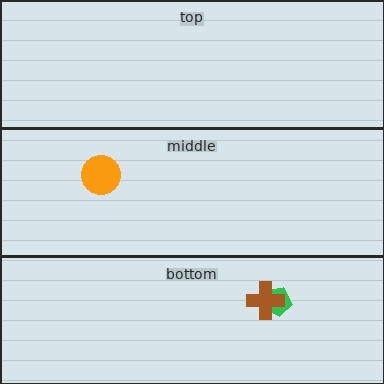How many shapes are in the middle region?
1.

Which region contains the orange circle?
The middle region.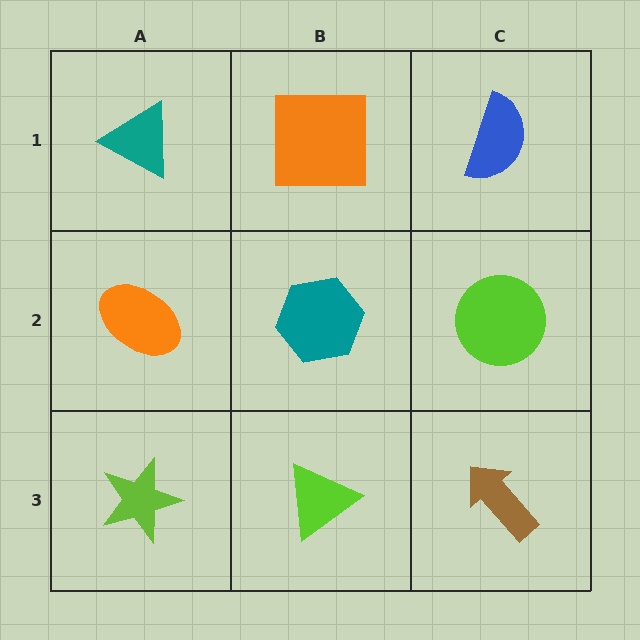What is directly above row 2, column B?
An orange square.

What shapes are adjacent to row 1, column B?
A teal hexagon (row 2, column B), a teal triangle (row 1, column A), a blue semicircle (row 1, column C).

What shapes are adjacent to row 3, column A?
An orange ellipse (row 2, column A), a lime triangle (row 3, column B).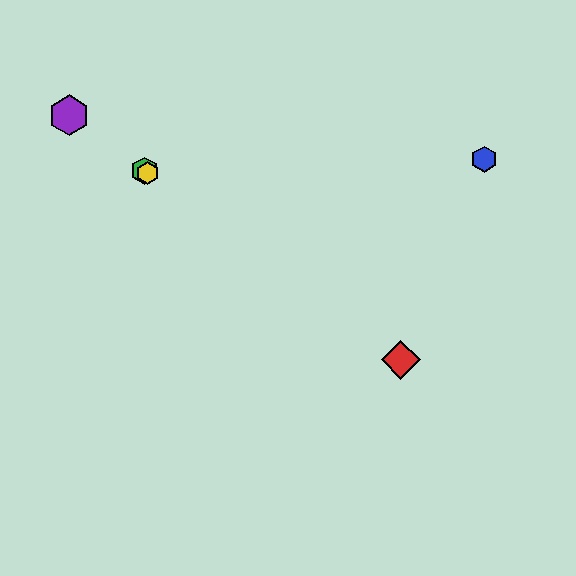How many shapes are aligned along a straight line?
4 shapes (the red diamond, the green hexagon, the yellow hexagon, the purple hexagon) are aligned along a straight line.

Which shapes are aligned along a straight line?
The red diamond, the green hexagon, the yellow hexagon, the purple hexagon are aligned along a straight line.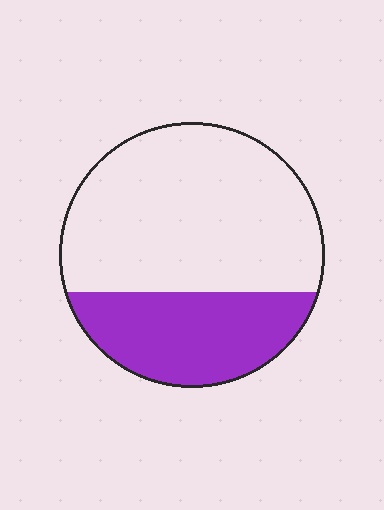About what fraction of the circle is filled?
About one third (1/3).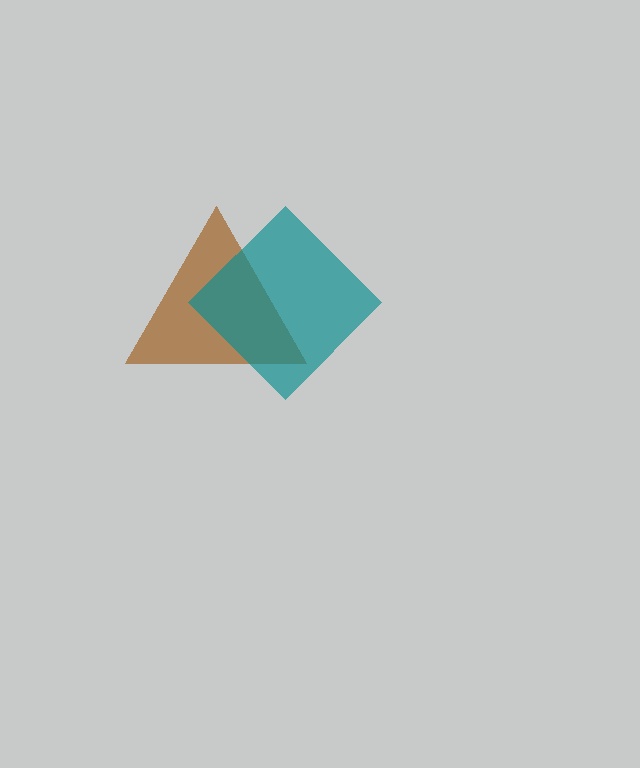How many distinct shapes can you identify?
There are 2 distinct shapes: a brown triangle, a teal diamond.